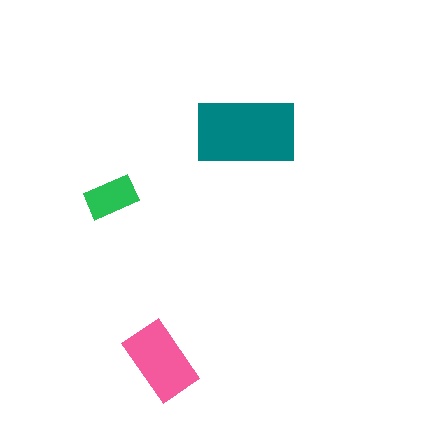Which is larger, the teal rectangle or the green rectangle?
The teal one.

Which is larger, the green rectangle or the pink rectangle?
The pink one.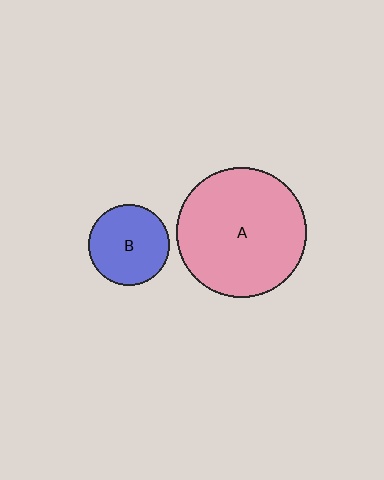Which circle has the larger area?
Circle A (pink).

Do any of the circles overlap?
No, none of the circles overlap.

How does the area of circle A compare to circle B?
Approximately 2.6 times.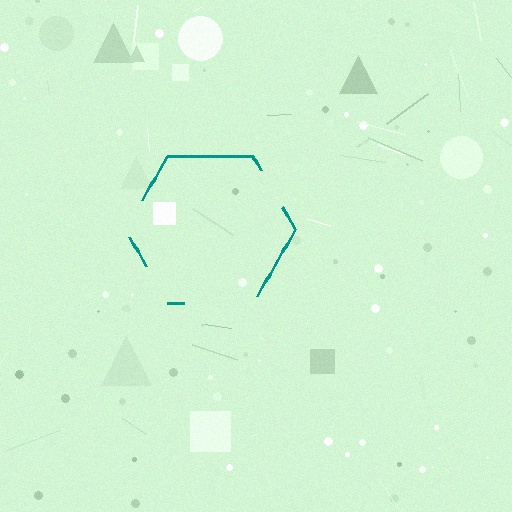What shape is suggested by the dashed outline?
The dashed outline suggests a hexagon.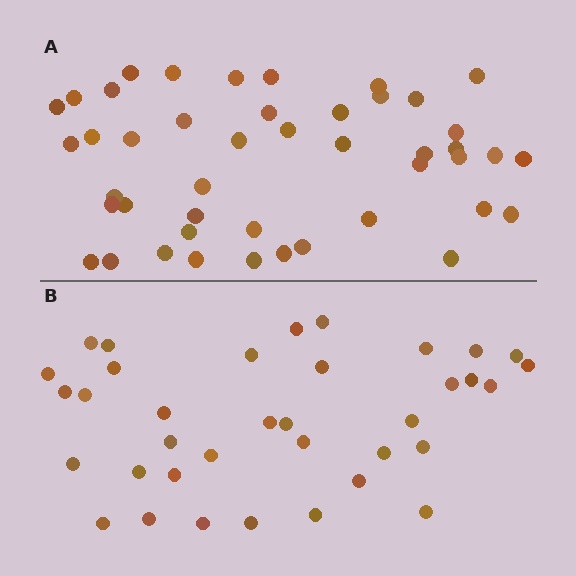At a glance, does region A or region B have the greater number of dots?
Region A (the top region) has more dots.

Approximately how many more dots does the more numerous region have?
Region A has roughly 8 or so more dots than region B.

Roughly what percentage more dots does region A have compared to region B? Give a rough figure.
About 25% more.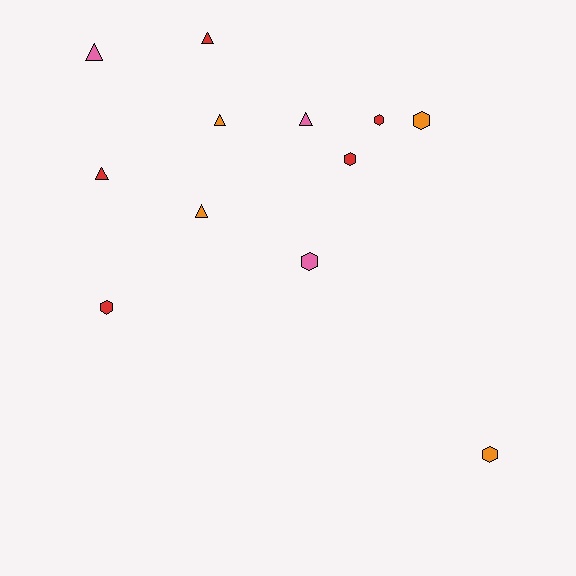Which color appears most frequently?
Red, with 5 objects.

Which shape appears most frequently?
Triangle, with 6 objects.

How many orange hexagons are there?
There are 2 orange hexagons.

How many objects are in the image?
There are 12 objects.